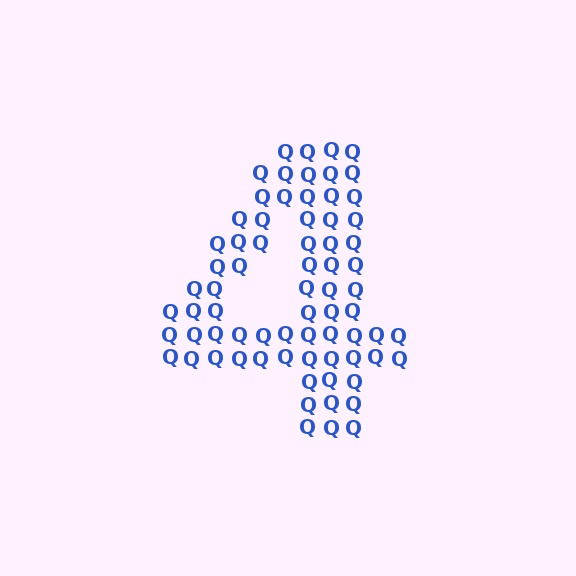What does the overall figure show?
The overall figure shows the digit 4.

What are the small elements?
The small elements are letter Q's.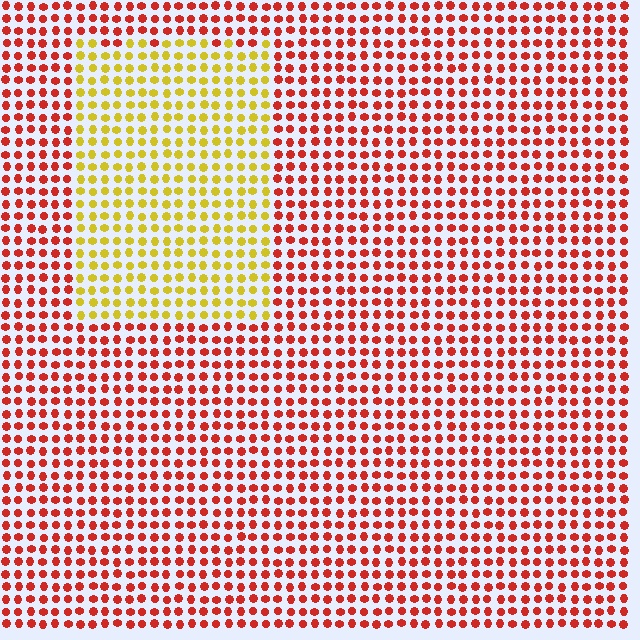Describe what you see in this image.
The image is filled with small red elements in a uniform arrangement. A rectangle-shaped region is visible where the elements are tinted to a slightly different hue, forming a subtle color boundary.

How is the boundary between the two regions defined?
The boundary is defined purely by a slight shift in hue (about 54 degrees). Spacing, size, and orientation are identical on both sides.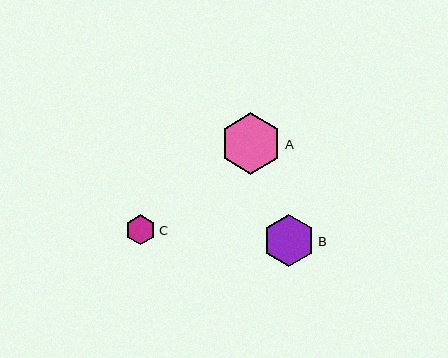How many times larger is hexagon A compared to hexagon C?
Hexagon A is approximately 2.0 times the size of hexagon C.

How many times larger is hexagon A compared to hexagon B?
Hexagon A is approximately 1.2 times the size of hexagon B.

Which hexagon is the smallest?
Hexagon C is the smallest with a size of approximately 30 pixels.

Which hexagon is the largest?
Hexagon A is the largest with a size of approximately 61 pixels.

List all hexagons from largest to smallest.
From largest to smallest: A, B, C.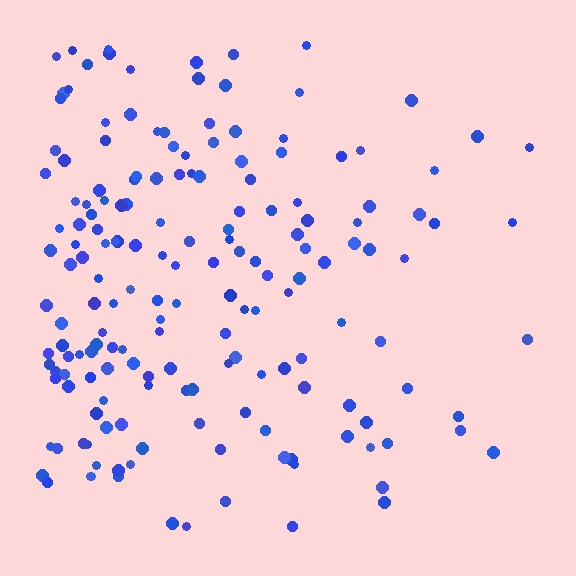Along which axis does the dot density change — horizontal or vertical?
Horizontal.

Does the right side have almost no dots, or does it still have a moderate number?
Still a moderate number, just noticeably fewer than the left.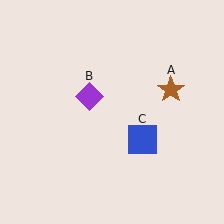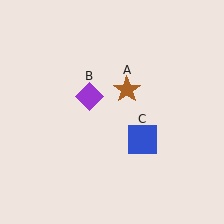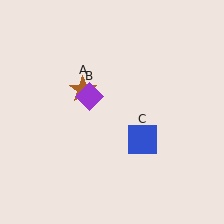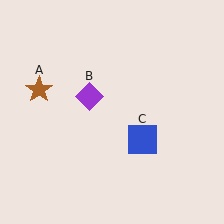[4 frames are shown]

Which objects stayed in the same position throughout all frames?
Purple diamond (object B) and blue square (object C) remained stationary.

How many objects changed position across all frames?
1 object changed position: brown star (object A).